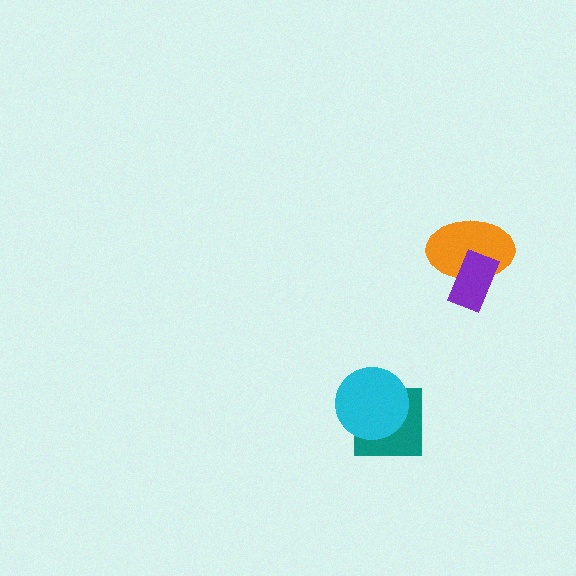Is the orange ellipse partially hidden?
Yes, it is partially covered by another shape.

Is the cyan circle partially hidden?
No, no other shape covers it.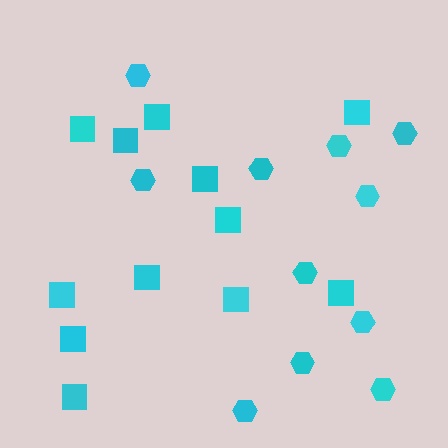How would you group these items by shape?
There are 2 groups: one group of hexagons (11) and one group of squares (12).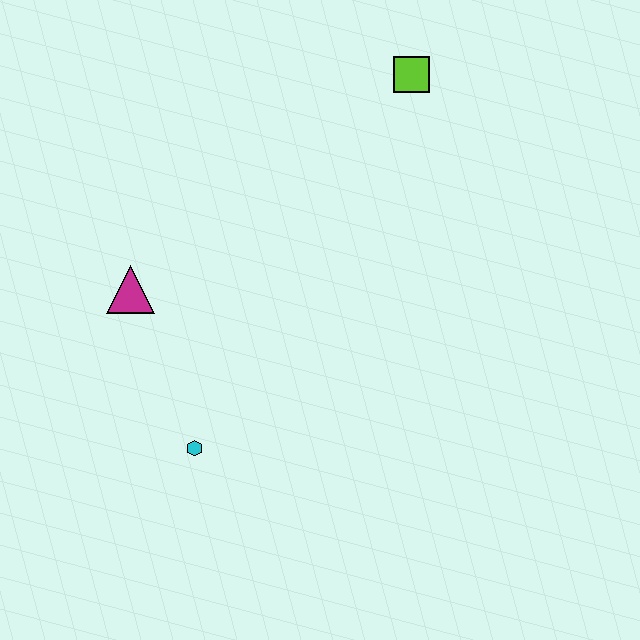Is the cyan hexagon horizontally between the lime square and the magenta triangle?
Yes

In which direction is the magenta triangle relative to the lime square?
The magenta triangle is to the left of the lime square.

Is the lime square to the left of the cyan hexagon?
No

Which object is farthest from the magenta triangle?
The lime square is farthest from the magenta triangle.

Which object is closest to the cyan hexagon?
The magenta triangle is closest to the cyan hexagon.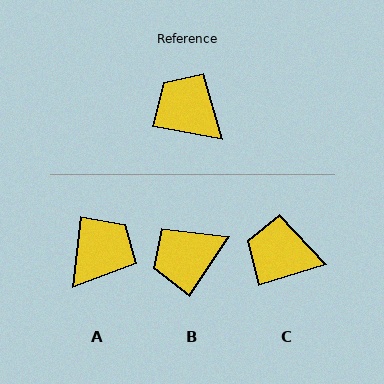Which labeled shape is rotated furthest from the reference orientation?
A, about 86 degrees away.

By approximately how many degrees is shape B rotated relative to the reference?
Approximately 67 degrees counter-clockwise.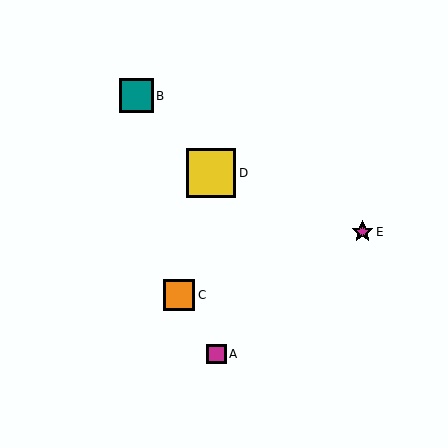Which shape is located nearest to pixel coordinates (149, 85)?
The teal square (labeled B) at (136, 96) is nearest to that location.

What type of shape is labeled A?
Shape A is a magenta square.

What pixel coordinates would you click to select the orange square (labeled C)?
Click at (179, 295) to select the orange square C.